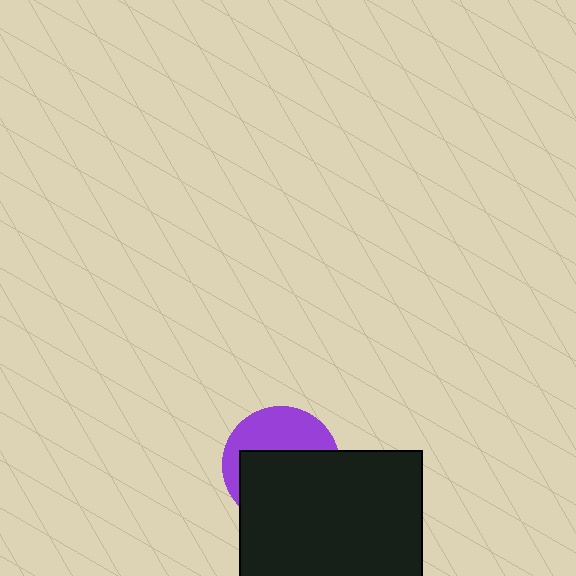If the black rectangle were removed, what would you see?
You would see the complete purple circle.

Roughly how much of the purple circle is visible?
A small part of it is visible (roughly 41%).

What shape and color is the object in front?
The object in front is a black rectangle.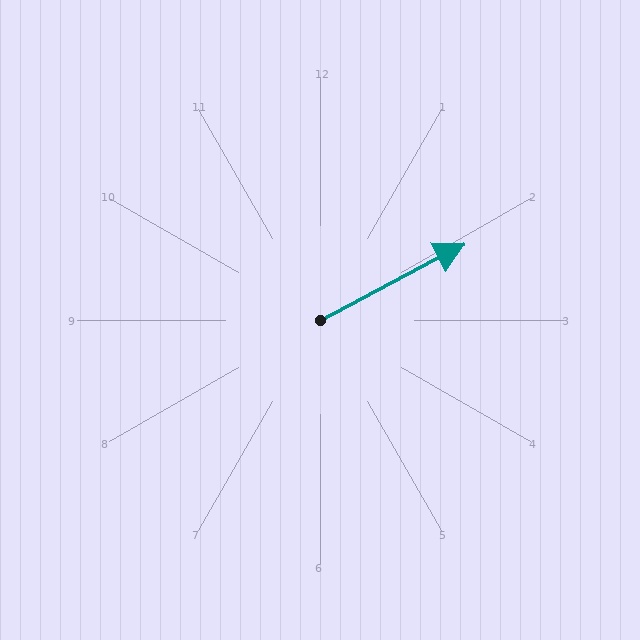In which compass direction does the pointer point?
Northeast.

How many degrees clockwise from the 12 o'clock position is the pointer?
Approximately 62 degrees.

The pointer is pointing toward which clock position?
Roughly 2 o'clock.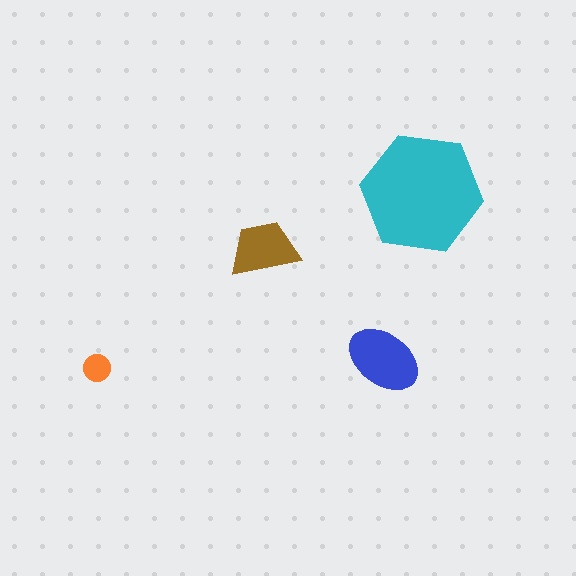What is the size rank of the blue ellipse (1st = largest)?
2nd.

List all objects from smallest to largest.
The orange circle, the brown trapezoid, the blue ellipse, the cyan hexagon.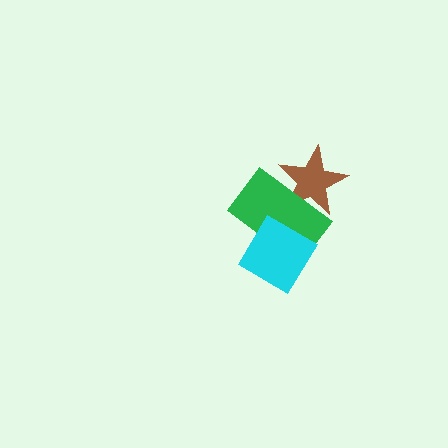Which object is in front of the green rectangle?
The cyan diamond is in front of the green rectangle.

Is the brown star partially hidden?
Yes, it is partially covered by another shape.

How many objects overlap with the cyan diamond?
1 object overlaps with the cyan diamond.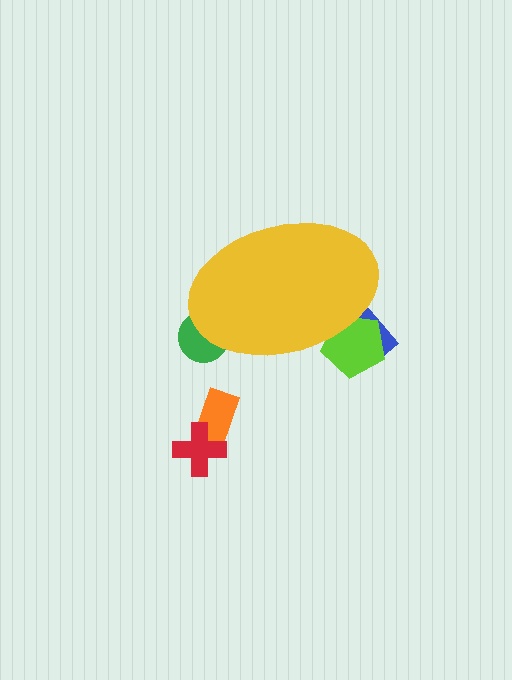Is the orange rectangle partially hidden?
No, the orange rectangle is fully visible.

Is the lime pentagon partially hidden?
Yes, the lime pentagon is partially hidden behind the yellow ellipse.